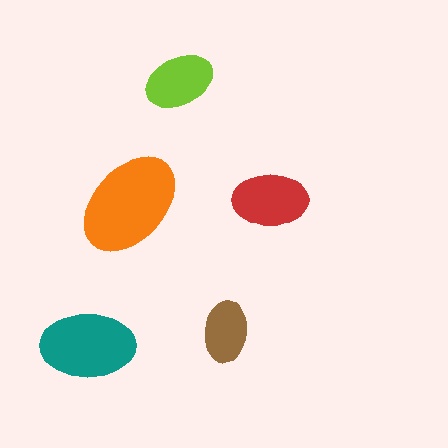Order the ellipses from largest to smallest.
the orange one, the teal one, the red one, the lime one, the brown one.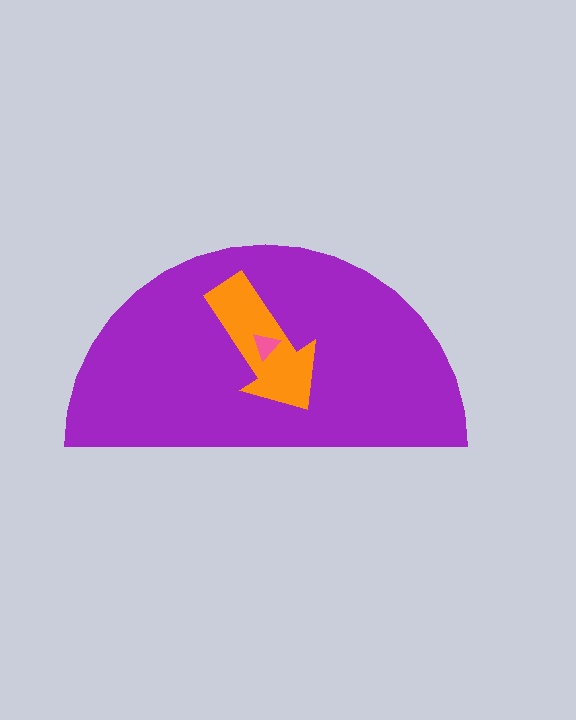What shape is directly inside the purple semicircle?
The orange arrow.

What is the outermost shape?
The purple semicircle.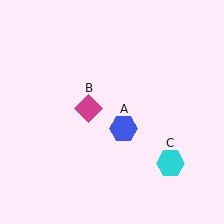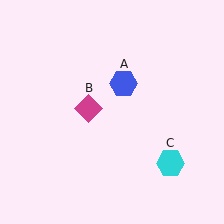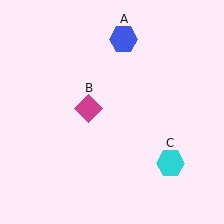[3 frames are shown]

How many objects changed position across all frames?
1 object changed position: blue hexagon (object A).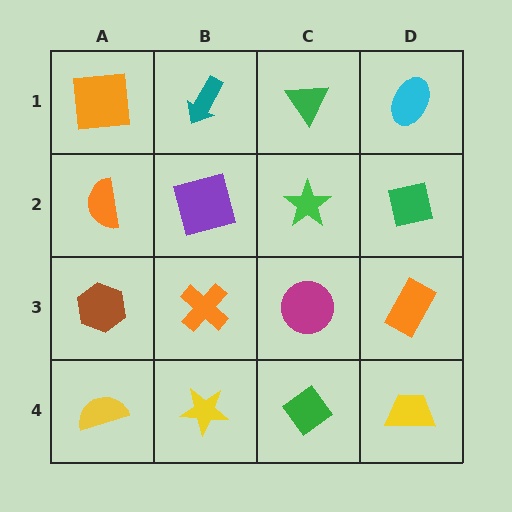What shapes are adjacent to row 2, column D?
A cyan ellipse (row 1, column D), an orange rectangle (row 3, column D), a green star (row 2, column C).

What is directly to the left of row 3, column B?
A brown hexagon.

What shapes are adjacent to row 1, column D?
A green square (row 2, column D), a green triangle (row 1, column C).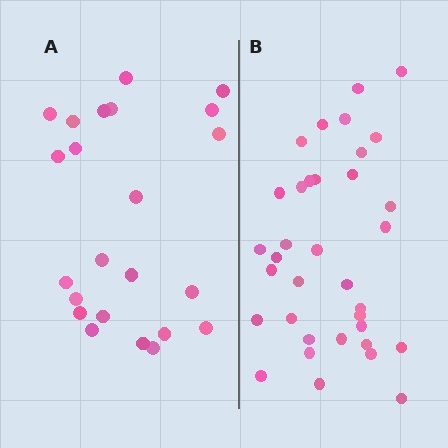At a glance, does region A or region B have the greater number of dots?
Region B (the right region) has more dots.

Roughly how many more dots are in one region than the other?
Region B has roughly 12 or so more dots than region A.